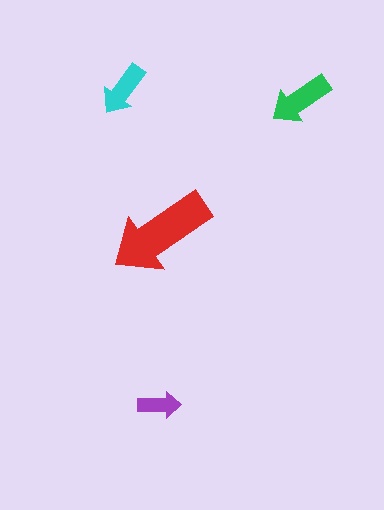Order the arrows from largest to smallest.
the red one, the green one, the cyan one, the purple one.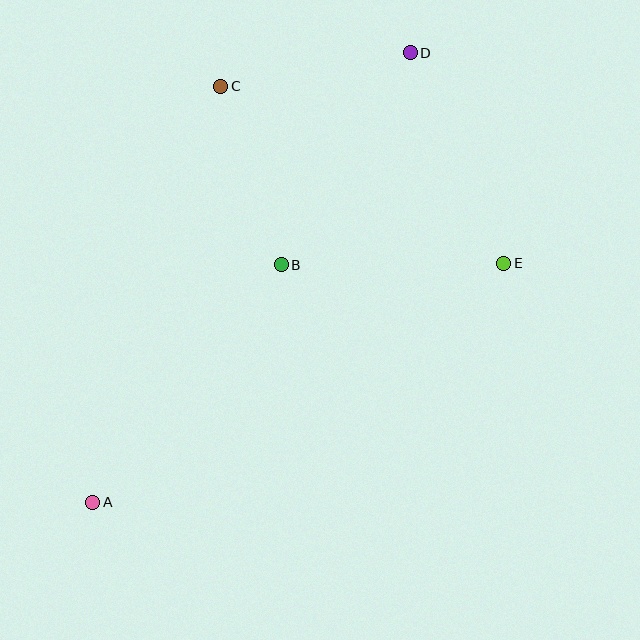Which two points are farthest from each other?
Points A and D are farthest from each other.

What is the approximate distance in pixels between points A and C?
The distance between A and C is approximately 435 pixels.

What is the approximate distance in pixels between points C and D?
The distance between C and D is approximately 193 pixels.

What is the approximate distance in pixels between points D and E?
The distance between D and E is approximately 230 pixels.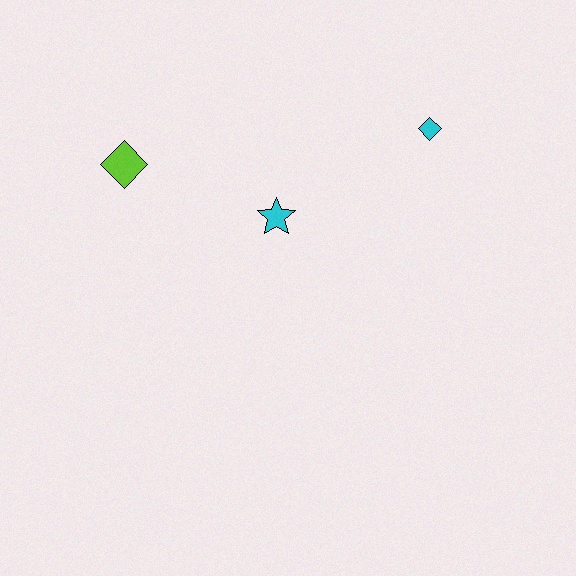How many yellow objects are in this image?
There are no yellow objects.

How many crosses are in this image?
There are no crosses.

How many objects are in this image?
There are 3 objects.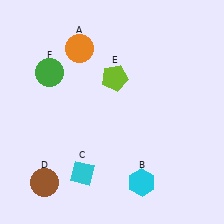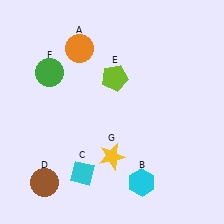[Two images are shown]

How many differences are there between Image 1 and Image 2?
There is 1 difference between the two images.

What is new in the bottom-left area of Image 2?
A yellow star (G) was added in the bottom-left area of Image 2.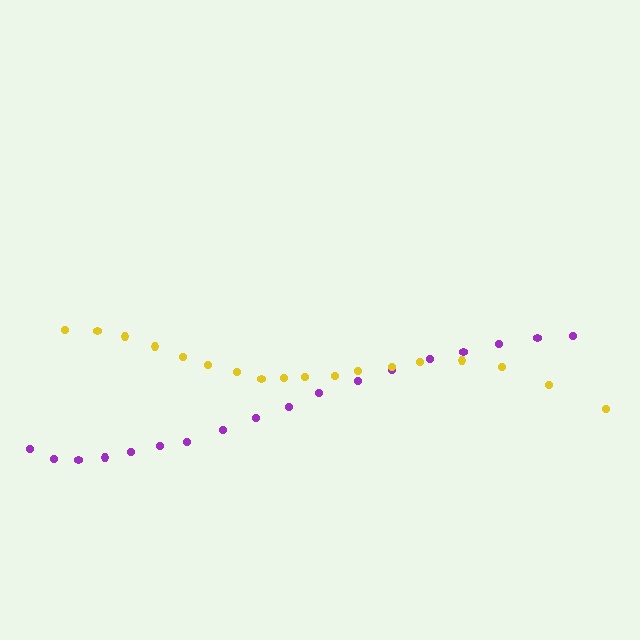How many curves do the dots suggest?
There are 2 distinct paths.